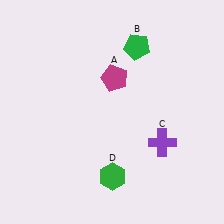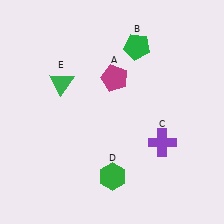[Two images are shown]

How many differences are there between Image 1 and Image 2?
There is 1 difference between the two images.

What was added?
A green triangle (E) was added in Image 2.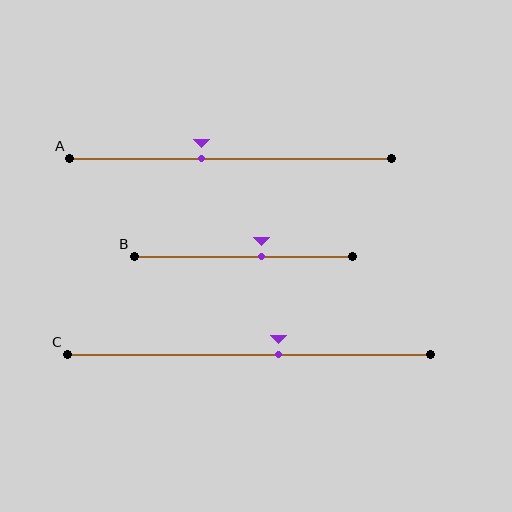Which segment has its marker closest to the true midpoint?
Segment C has its marker closest to the true midpoint.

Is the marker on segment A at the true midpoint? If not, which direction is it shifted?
No, the marker on segment A is shifted to the left by about 9% of the segment length.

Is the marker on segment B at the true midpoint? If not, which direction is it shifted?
No, the marker on segment B is shifted to the right by about 8% of the segment length.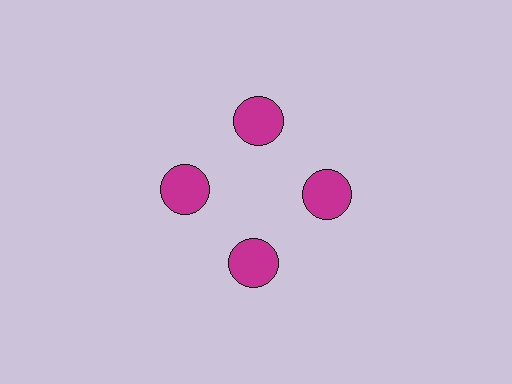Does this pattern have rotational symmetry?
Yes, this pattern has 4-fold rotational symmetry. It looks the same after rotating 90 degrees around the center.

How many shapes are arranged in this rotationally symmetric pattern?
There are 4 shapes, arranged in 4 groups of 1.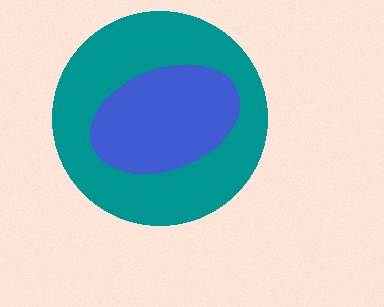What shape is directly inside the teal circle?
The blue ellipse.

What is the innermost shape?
The blue ellipse.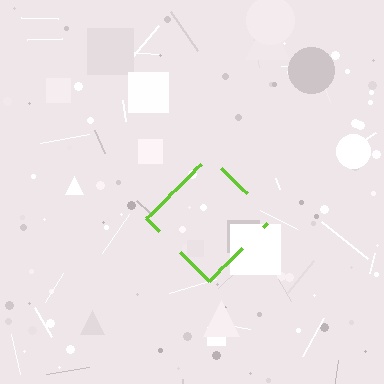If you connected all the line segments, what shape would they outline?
They would outline a diamond.